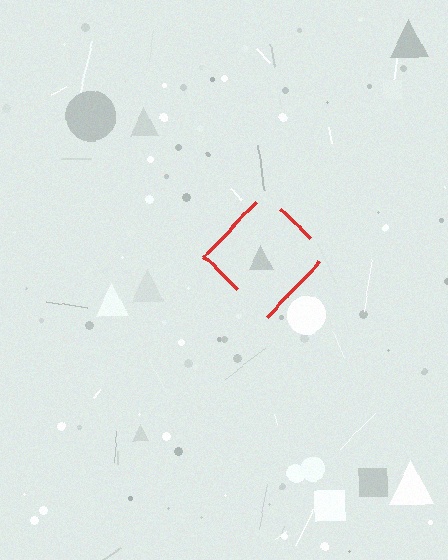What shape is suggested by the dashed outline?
The dashed outline suggests a diamond.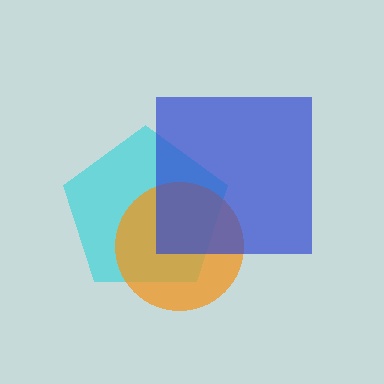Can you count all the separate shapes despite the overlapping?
Yes, there are 3 separate shapes.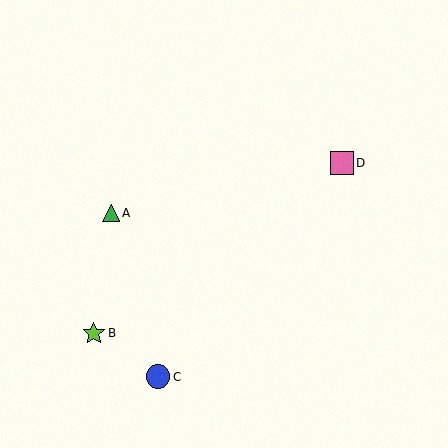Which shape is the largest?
The blue circle (labeled C) is the largest.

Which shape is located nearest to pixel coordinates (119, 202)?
The green triangle (labeled A) at (111, 213) is nearest to that location.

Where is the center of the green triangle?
The center of the green triangle is at (111, 213).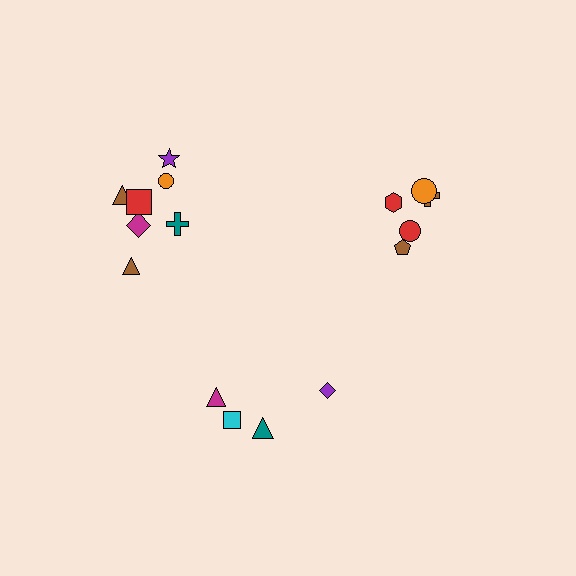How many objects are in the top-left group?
There are 7 objects.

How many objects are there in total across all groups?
There are 16 objects.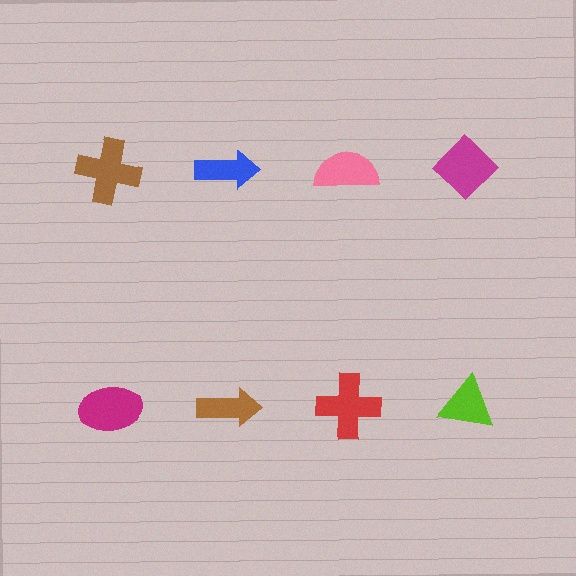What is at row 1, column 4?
A magenta diamond.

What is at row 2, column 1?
A magenta ellipse.